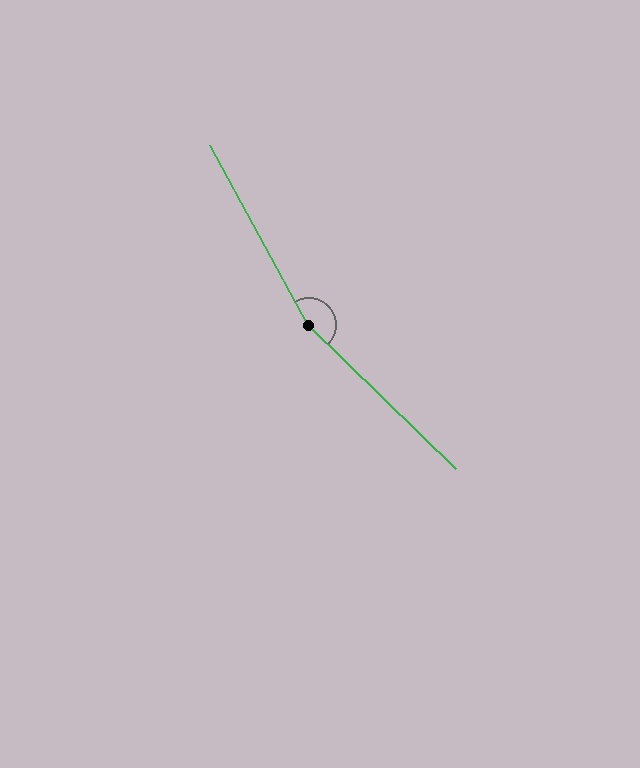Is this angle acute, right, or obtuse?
It is obtuse.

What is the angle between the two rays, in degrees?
Approximately 163 degrees.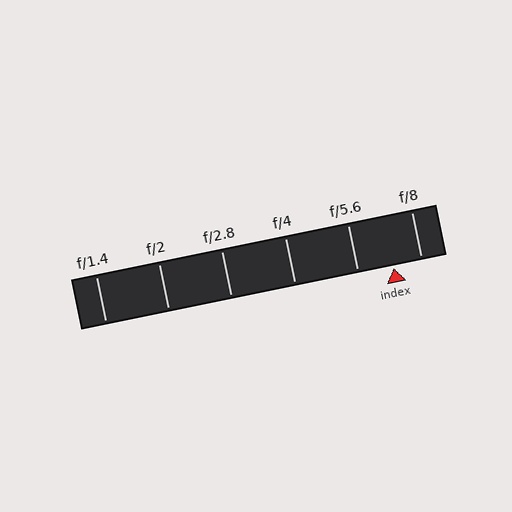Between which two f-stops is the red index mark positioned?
The index mark is between f/5.6 and f/8.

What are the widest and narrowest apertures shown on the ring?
The widest aperture shown is f/1.4 and the narrowest is f/8.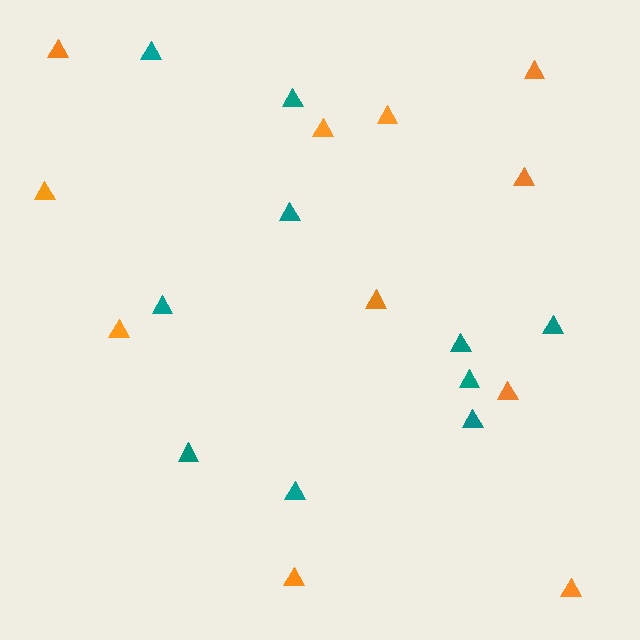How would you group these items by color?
There are 2 groups: one group of orange triangles (11) and one group of teal triangles (10).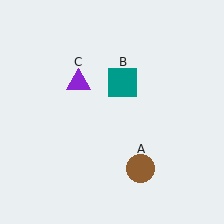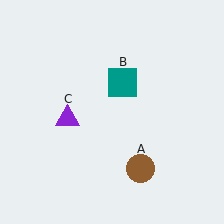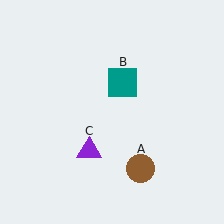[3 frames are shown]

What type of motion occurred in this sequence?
The purple triangle (object C) rotated counterclockwise around the center of the scene.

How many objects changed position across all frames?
1 object changed position: purple triangle (object C).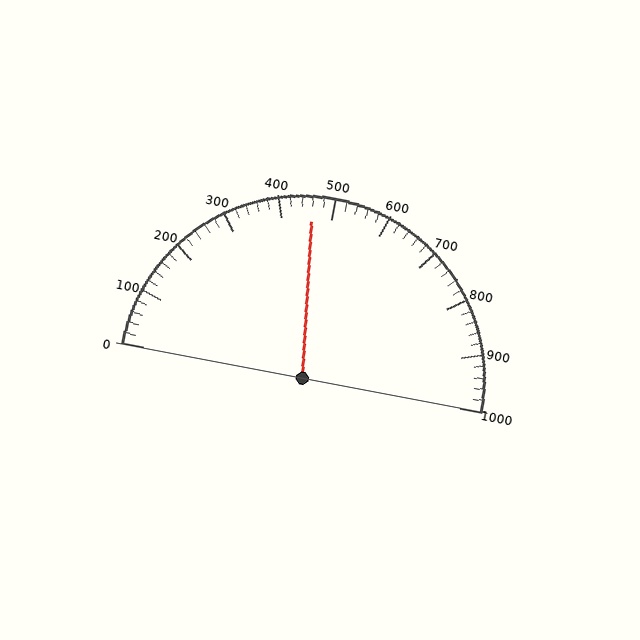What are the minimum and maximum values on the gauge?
The gauge ranges from 0 to 1000.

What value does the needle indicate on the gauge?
The needle indicates approximately 460.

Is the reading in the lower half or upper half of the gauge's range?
The reading is in the lower half of the range (0 to 1000).